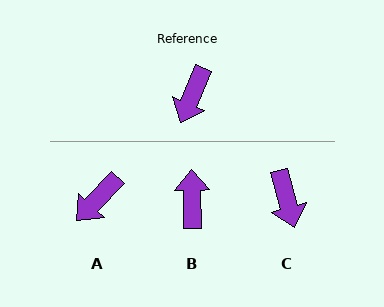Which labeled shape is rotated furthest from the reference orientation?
B, about 156 degrees away.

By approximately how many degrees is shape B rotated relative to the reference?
Approximately 156 degrees clockwise.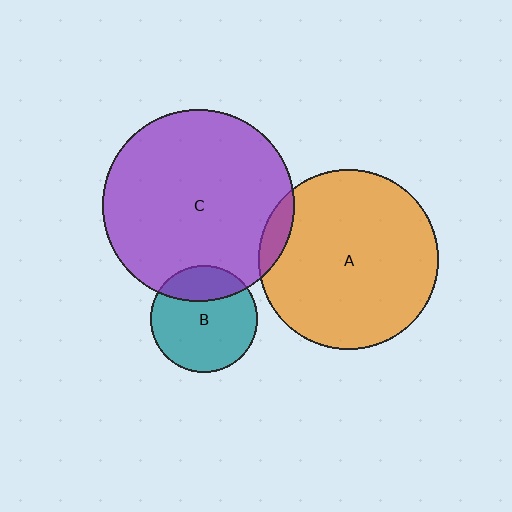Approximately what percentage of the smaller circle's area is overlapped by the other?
Approximately 5%.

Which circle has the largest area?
Circle C (purple).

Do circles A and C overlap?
Yes.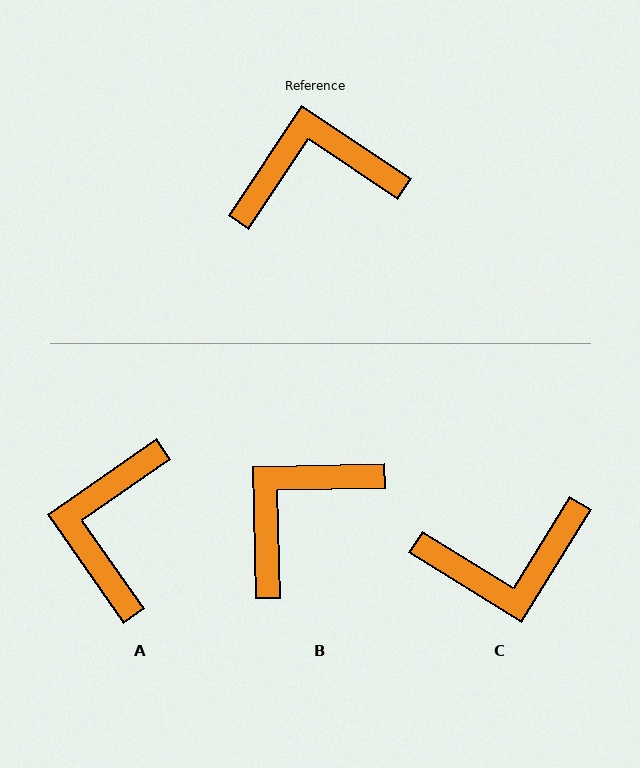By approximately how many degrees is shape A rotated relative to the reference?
Approximately 69 degrees counter-clockwise.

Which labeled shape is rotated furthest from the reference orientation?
C, about 178 degrees away.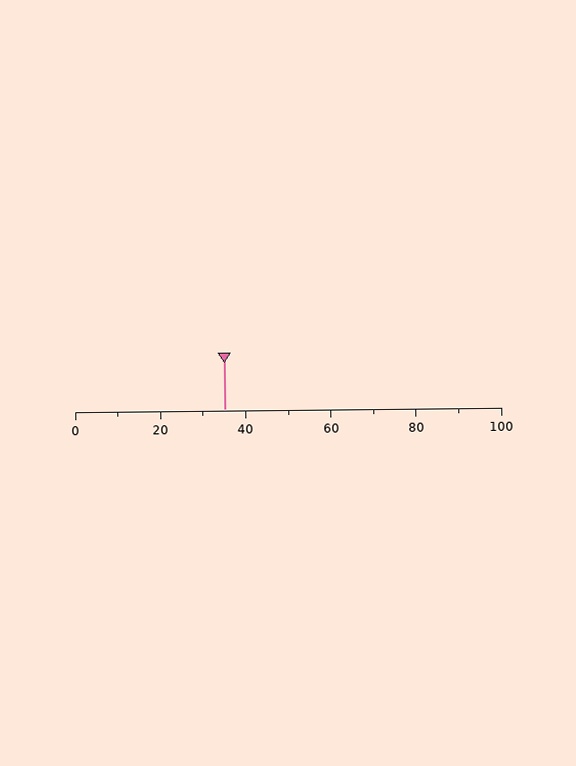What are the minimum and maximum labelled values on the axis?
The axis runs from 0 to 100.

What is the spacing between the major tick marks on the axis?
The major ticks are spaced 20 apart.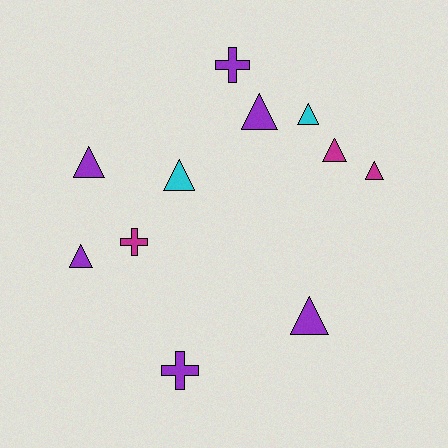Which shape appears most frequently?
Triangle, with 8 objects.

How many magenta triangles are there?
There are 2 magenta triangles.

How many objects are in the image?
There are 11 objects.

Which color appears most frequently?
Purple, with 6 objects.